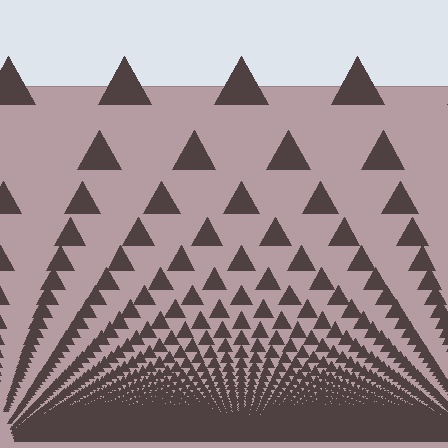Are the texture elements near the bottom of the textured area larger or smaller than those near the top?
Smaller. The gradient is inverted — elements near the bottom are smaller and denser.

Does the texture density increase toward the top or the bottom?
Density increases toward the bottom.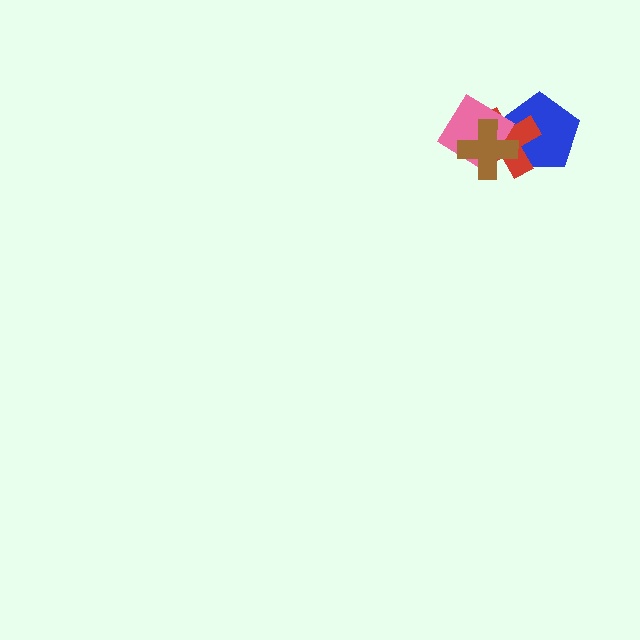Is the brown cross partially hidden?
No, no other shape covers it.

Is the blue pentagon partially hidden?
Yes, it is partially covered by another shape.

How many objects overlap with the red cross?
3 objects overlap with the red cross.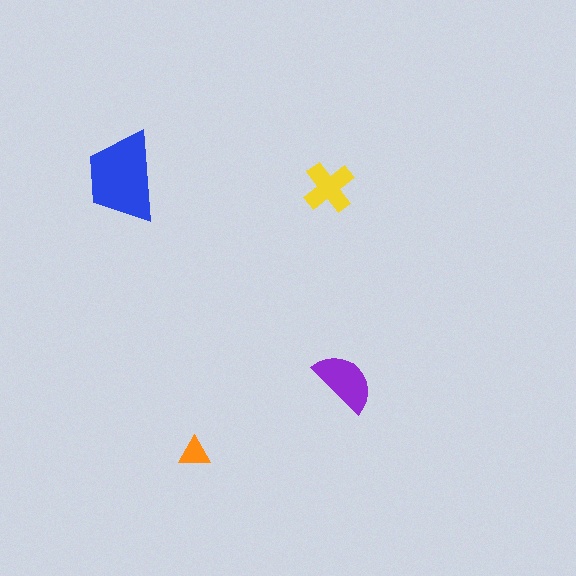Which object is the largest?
The blue trapezoid.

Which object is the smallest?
The orange triangle.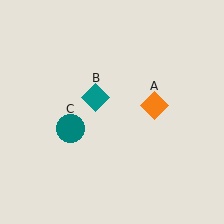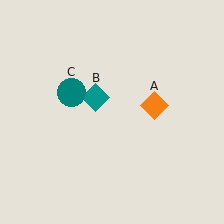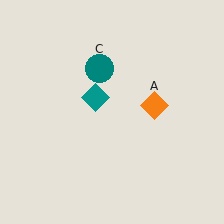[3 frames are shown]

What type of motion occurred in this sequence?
The teal circle (object C) rotated clockwise around the center of the scene.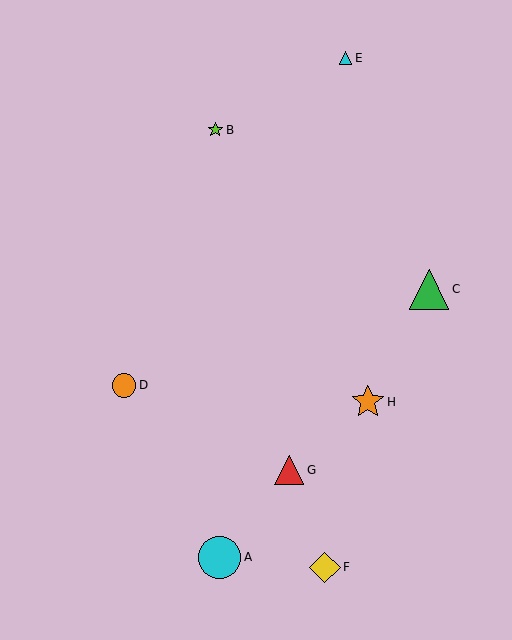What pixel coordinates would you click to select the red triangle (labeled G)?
Click at (289, 470) to select the red triangle G.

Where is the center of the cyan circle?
The center of the cyan circle is at (219, 557).